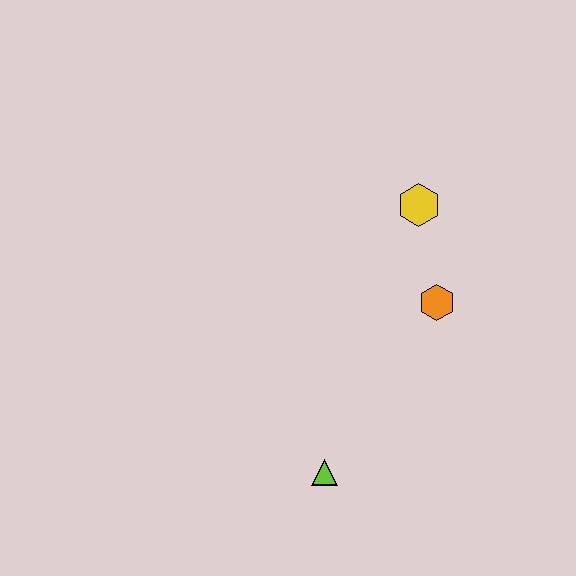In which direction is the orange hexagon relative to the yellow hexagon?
The orange hexagon is below the yellow hexagon.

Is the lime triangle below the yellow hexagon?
Yes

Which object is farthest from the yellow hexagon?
The lime triangle is farthest from the yellow hexagon.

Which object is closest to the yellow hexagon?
The orange hexagon is closest to the yellow hexagon.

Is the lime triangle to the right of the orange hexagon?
No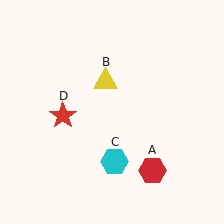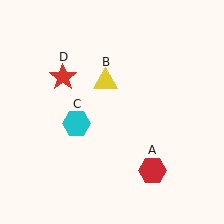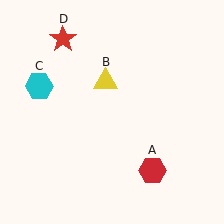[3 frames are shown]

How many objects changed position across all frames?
2 objects changed position: cyan hexagon (object C), red star (object D).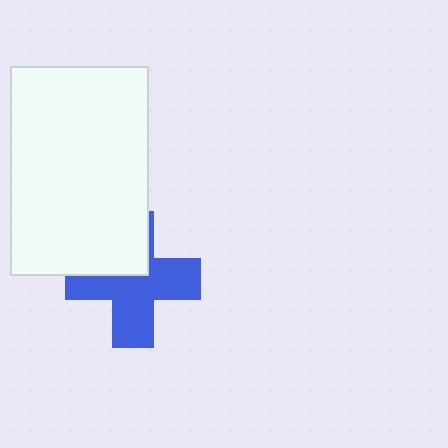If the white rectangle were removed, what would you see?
You would see the complete blue cross.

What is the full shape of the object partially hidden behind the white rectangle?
The partially hidden object is a blue cross.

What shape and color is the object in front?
The object in front is a white rectangle.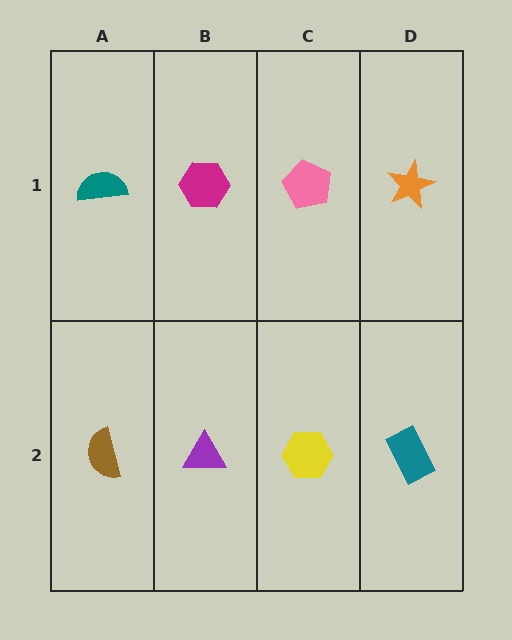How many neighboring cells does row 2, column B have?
3.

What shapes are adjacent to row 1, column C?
A yellow hexagon (row 2, column C), a magenta hexagon (row 1, column B), an orange star (row 1, column D).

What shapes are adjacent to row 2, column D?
An orange star (row 1, column D), a yellow hexagon (row 2, column C).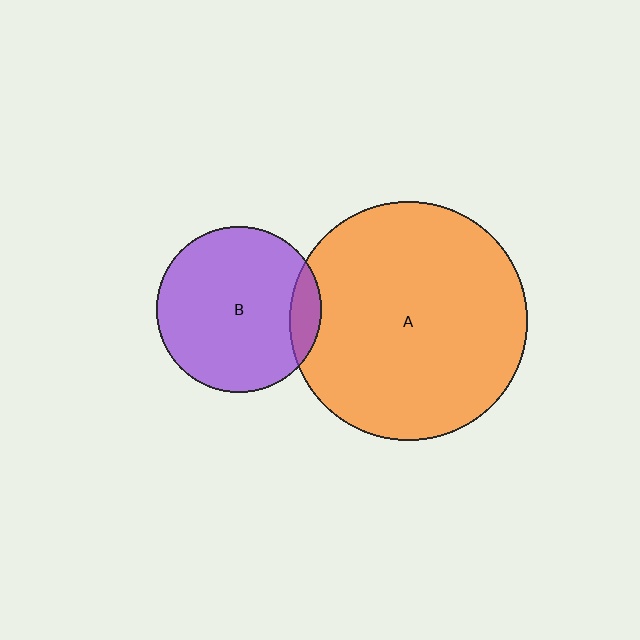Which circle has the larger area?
Circle A (orange).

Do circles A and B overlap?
Yes.